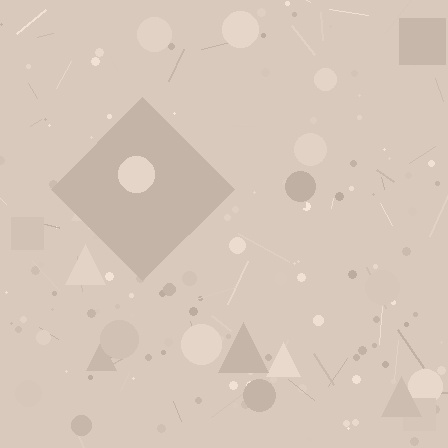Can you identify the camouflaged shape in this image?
The camouflaged shape is a diamond.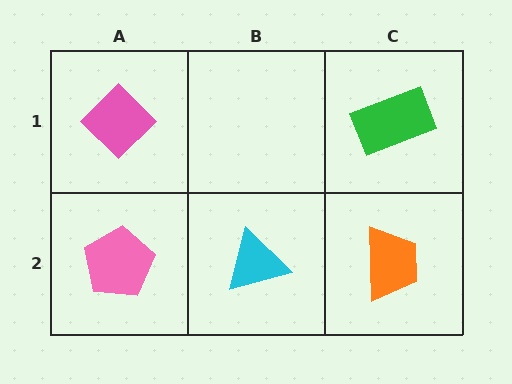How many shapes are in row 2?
3 shapes.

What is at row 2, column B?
A cyan triangle.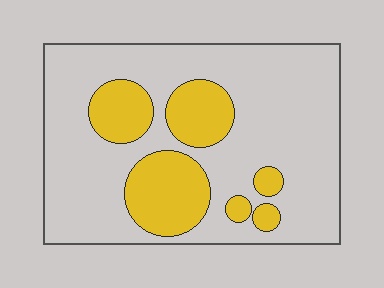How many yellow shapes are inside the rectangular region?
6.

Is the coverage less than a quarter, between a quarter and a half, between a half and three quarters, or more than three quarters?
Between a quarter and a half.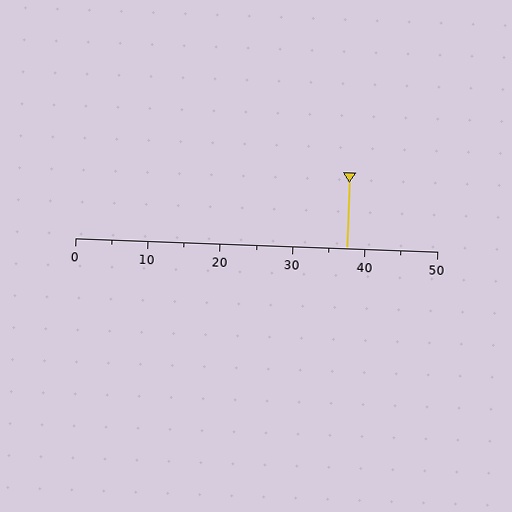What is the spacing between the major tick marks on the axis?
The major ticks are spaced 10 apart.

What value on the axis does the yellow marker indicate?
The marker indicates approximately 37.5.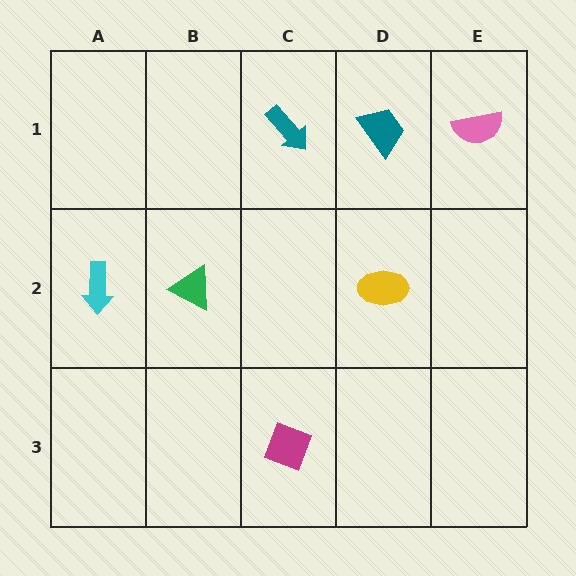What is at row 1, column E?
A pink semicircle.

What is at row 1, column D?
A teal trapezoid.